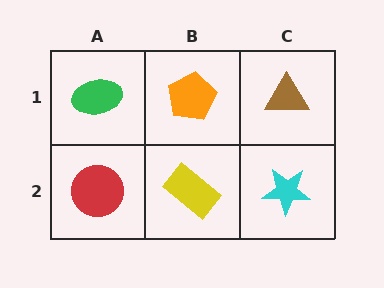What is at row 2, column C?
A cyan star.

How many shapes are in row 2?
3 shapes.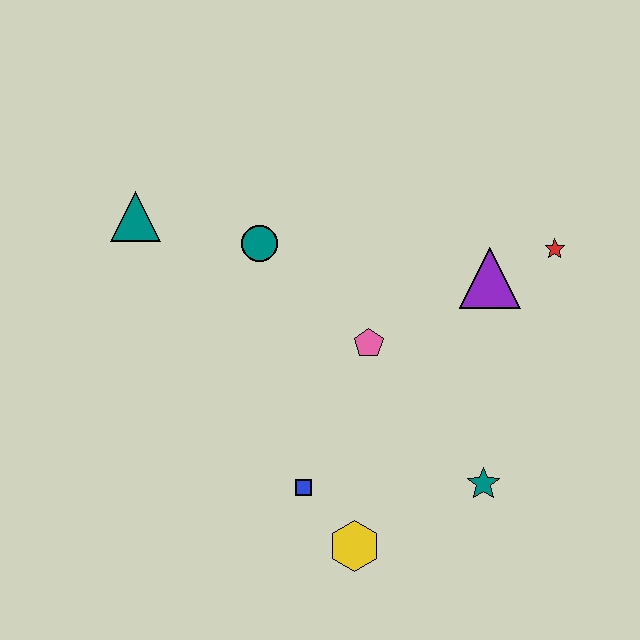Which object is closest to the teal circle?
The teal triangle is closest to the teal circle.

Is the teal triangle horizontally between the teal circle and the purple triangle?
No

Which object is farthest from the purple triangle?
The teal triangle is farthest from the purple triangle.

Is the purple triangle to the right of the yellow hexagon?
Yes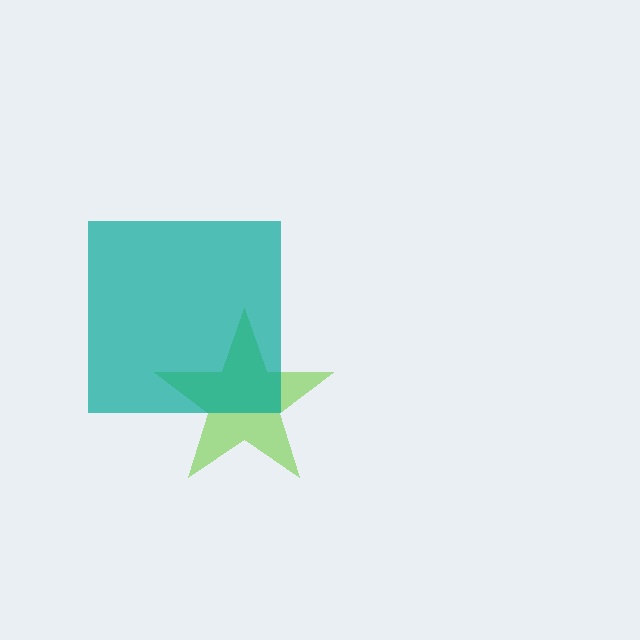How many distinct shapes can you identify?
There are 2 distinct shapes: a lime star, a teal square.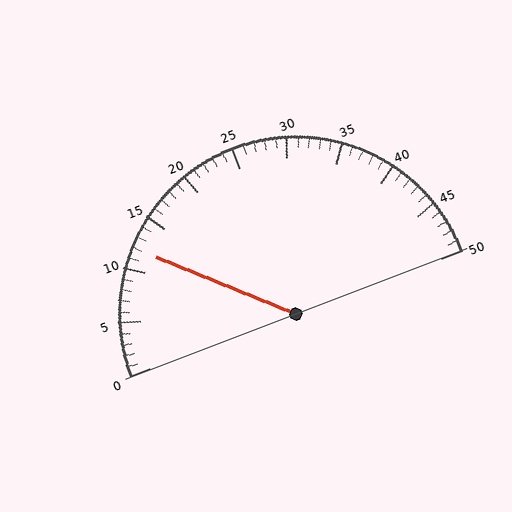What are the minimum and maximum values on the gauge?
The gauge ranges from 0 to 50.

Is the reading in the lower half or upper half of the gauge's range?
The reading is in the lower half of the range (0 to 50).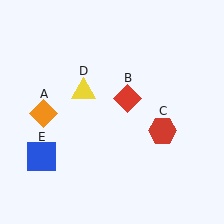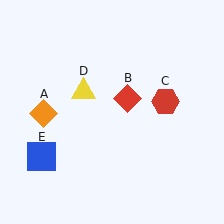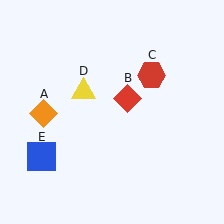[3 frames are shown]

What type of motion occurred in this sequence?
The red hexagon (object C) rotated counterclockwise around the center of the scene.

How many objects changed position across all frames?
1 object changed position: red hexagon (object C).